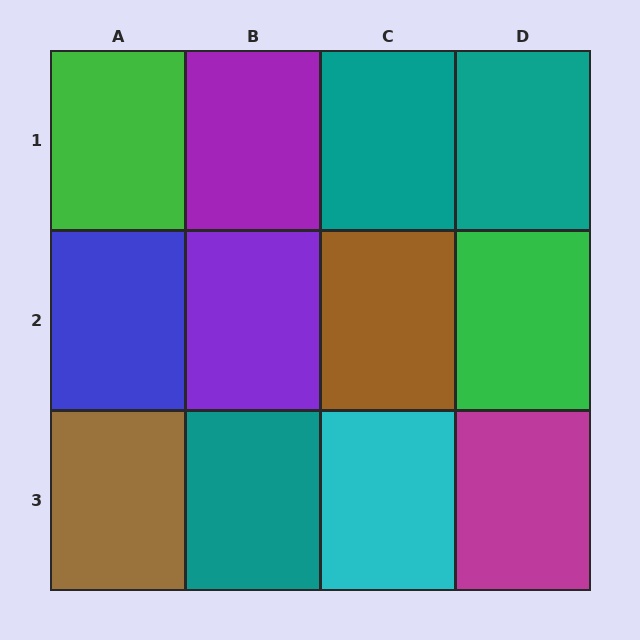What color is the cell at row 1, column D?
Teal.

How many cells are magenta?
1 cell is magenta.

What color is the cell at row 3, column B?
Teal.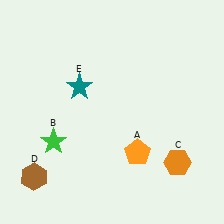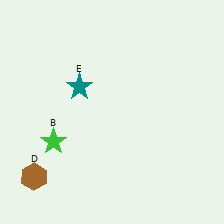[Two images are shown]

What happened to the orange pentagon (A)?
The orange pentagon (A) was removed in Image 2. It was in the bottom-right area of Image 1.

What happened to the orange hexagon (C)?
The orange hexagon (C) was removed in Image 2. It was in the bottom-right area of Image 1.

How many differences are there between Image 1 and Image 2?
There are 2 differences between the two images.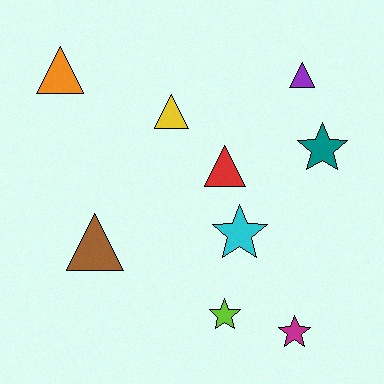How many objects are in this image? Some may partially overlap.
There are 9 objects.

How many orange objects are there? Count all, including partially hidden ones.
There is 1 orange object.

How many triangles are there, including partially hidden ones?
There are 5 triangles.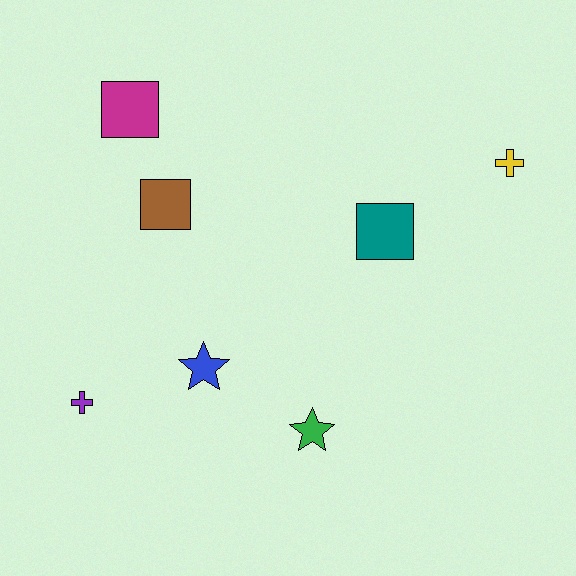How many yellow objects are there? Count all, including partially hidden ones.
There is 1 yellow object.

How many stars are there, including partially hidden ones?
There are 2 stars.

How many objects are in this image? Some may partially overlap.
There are 7 objects.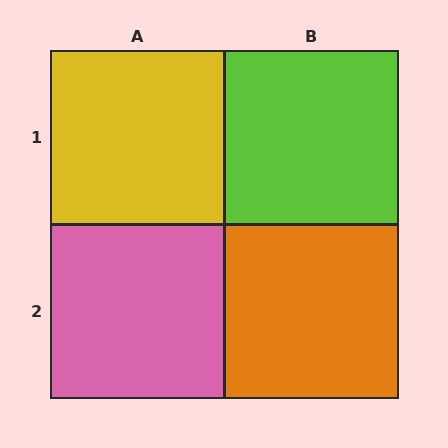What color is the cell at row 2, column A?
Pink.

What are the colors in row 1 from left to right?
Yellow, lime.